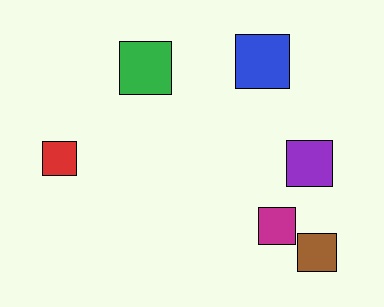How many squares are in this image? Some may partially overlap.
There are 6 squares.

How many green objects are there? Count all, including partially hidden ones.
There is 1 green object.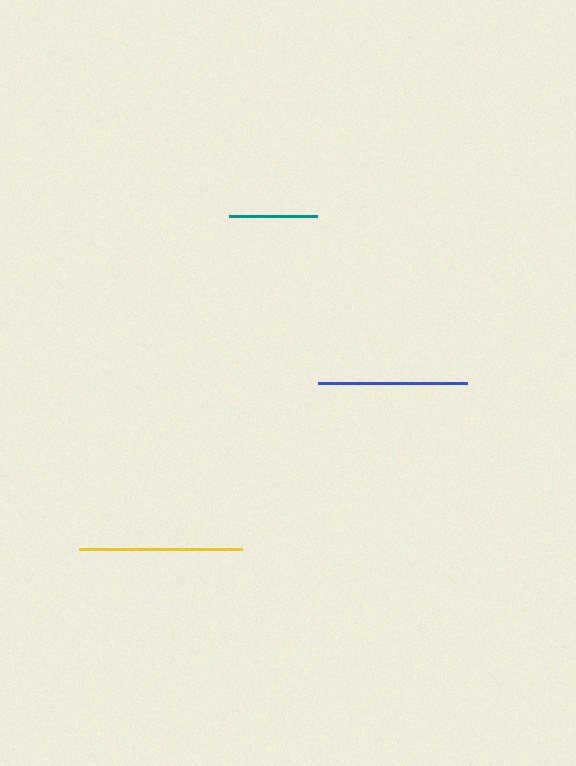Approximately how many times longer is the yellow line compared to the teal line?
The yellow line is approximately 1.9 times the length of the teal line.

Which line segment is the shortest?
The teal line is the shortest at approximately 88 pixels.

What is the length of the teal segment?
The teal segment is approximately 88 pixels long.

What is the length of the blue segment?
The blue segment is approximately 150 pixels long.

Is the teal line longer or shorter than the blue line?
The blue line is longer than the teal line.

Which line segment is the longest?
The yellow line is the longest at approximately 163 pixels.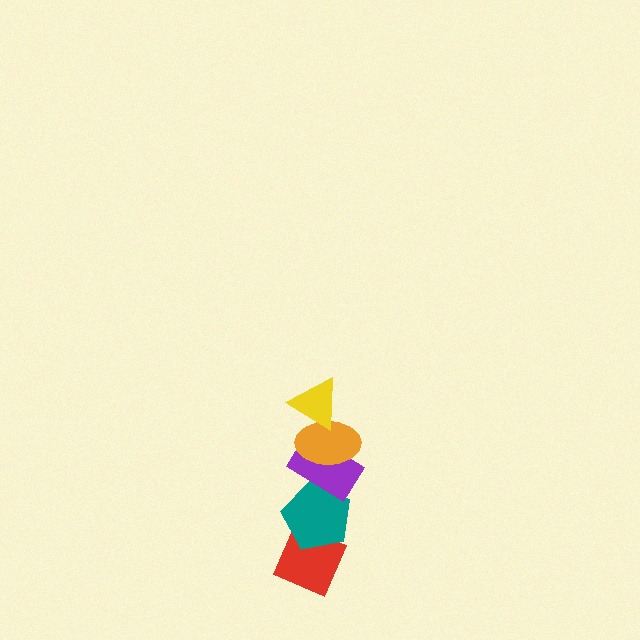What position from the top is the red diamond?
The red diamond is 5th from the top.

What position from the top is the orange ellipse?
The orange ellipse is 2nd from the top.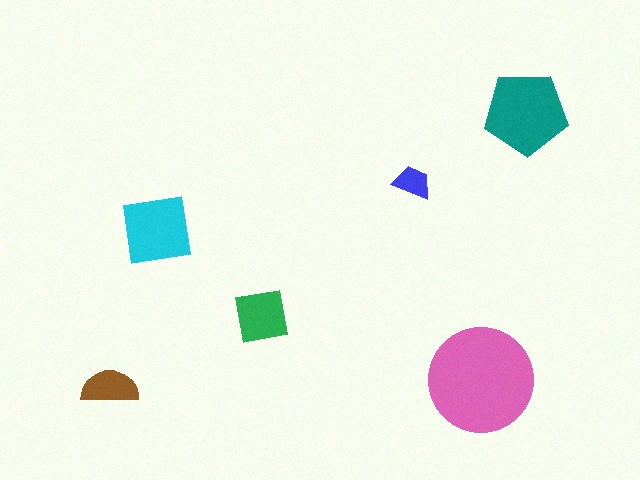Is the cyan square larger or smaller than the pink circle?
Smaller.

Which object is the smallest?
The blue trapezoid.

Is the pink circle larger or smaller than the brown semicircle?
Larger.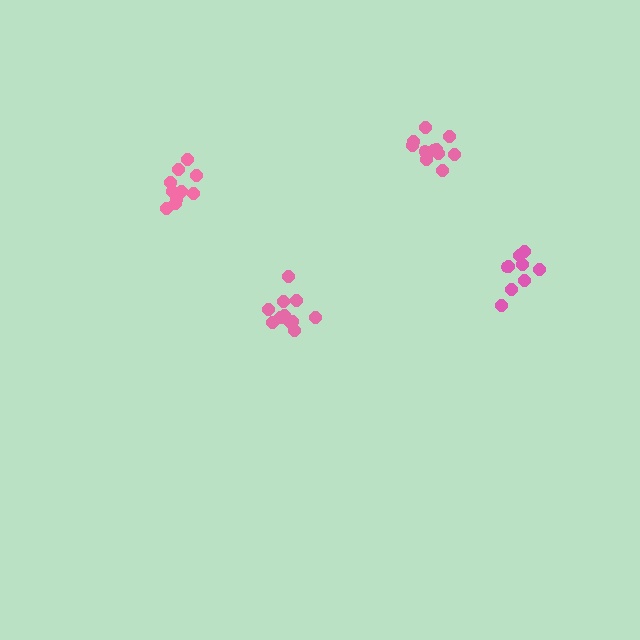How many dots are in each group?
Group 1: 10 dots, Group 2: 9 dots, Group 3: 11 dots, Group 4: 11 dots (41 total).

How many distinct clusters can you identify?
There are 4 distinct clusters.